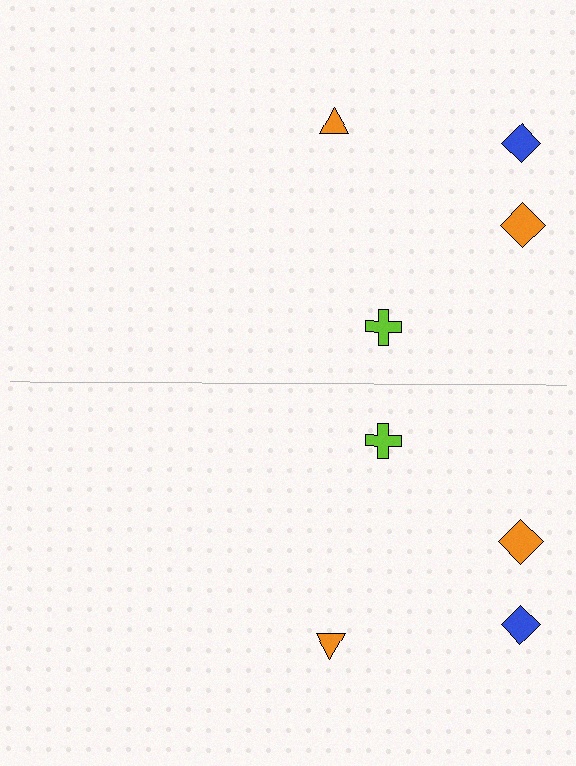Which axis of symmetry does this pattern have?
The pattern has a horizontal axis of symmetry running through the center of the image.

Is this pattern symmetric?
Yes, this pattern has bilateral (reflection) symmetry.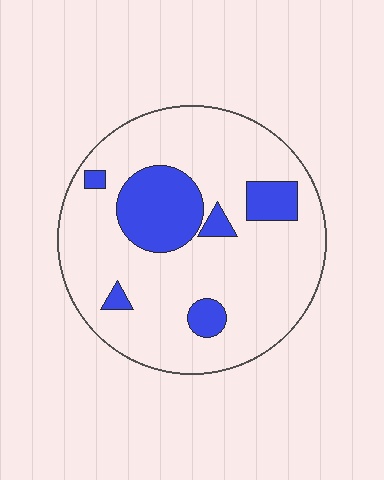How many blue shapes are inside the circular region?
6.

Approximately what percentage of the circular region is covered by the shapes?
Approximately 20%.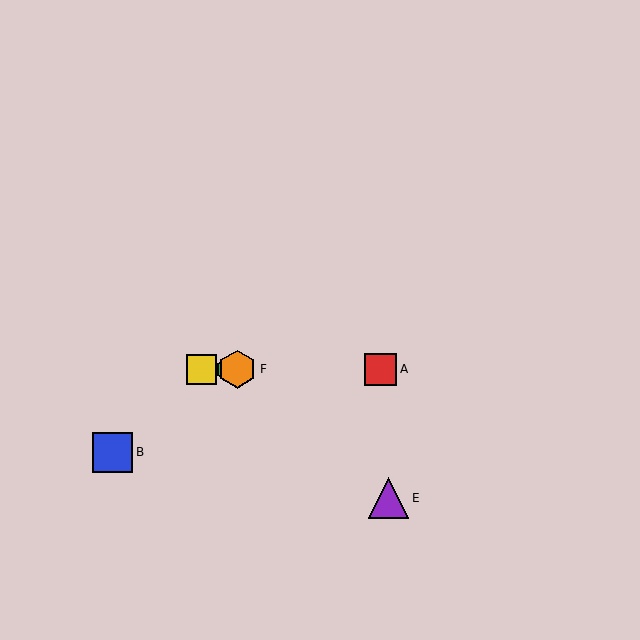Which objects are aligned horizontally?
Objects A, C, D, F are aligned horizontally.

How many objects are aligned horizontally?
4 objects (A, C, D, F) are aligned horizontally.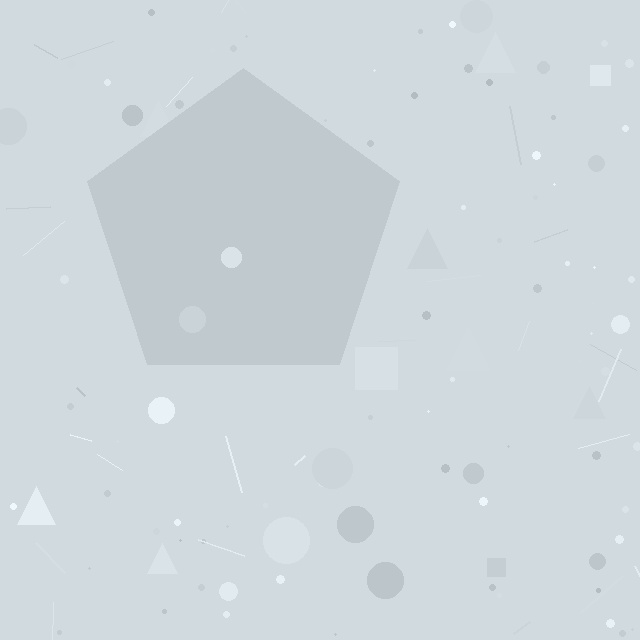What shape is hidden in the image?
A pentagon is hidden in the image.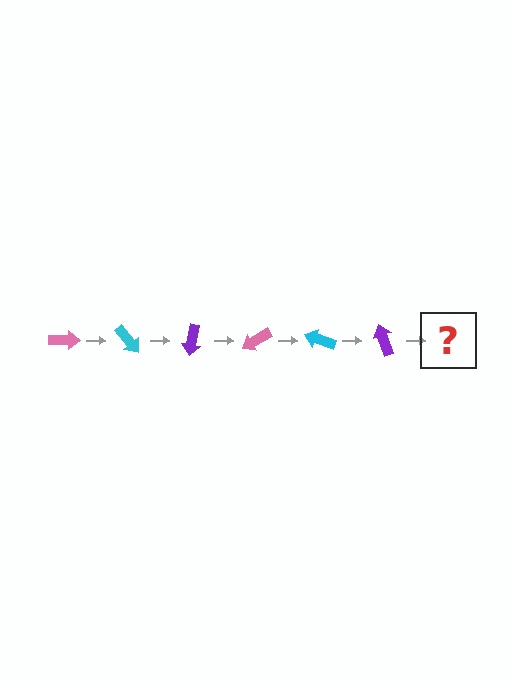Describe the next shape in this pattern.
It should be a pink arrow, rotated 300 degrees from the start.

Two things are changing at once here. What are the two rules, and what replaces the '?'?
The two rules are that it rotates 50 degrees each step and the color cycles through pink, cyan, and purple. The '?' should be a pink arrow, rotated 300 degrees from the start.